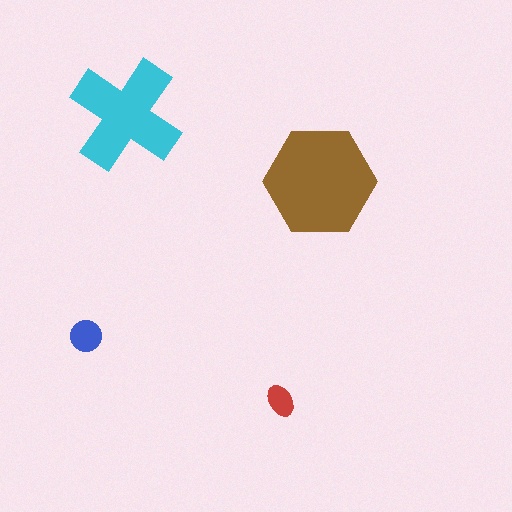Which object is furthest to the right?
The brown hexagon is rightmost.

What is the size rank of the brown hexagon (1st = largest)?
1st.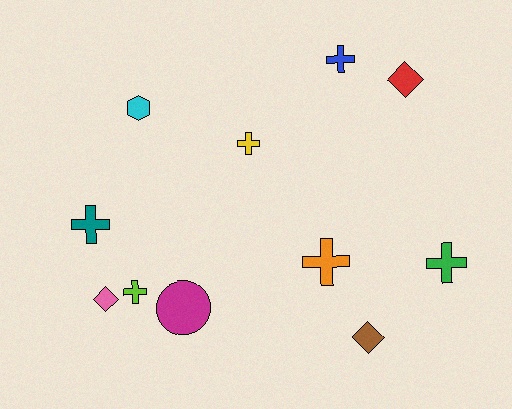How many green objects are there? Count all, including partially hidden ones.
There is 1 green object.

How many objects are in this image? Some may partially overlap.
There are 11 objects.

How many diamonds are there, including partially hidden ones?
There are 3 diamonds.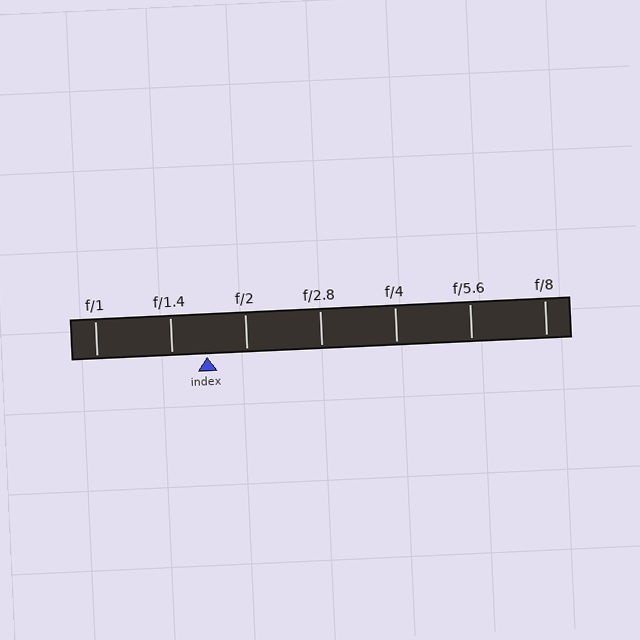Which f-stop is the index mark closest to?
The index mark is closest to f/1.4.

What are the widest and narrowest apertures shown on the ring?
The widest aperture shown is f/1 and the narrowest is f/8.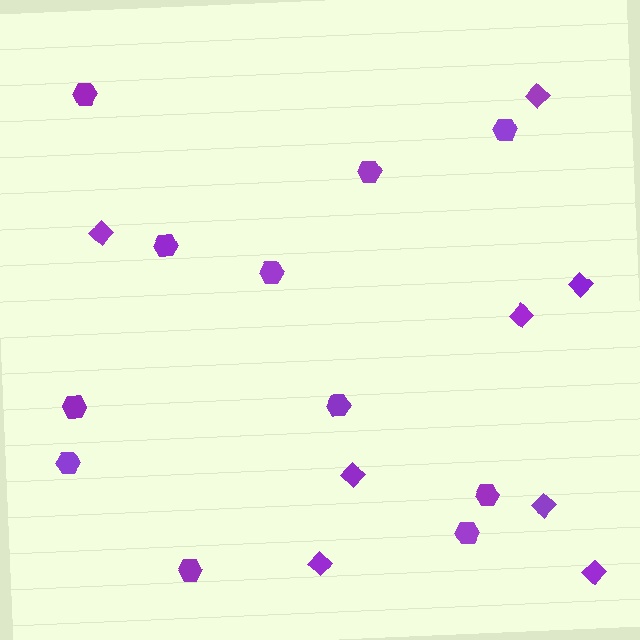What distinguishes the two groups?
There are 2 groups: one group of hexagons (11) and one group of diamonds (8).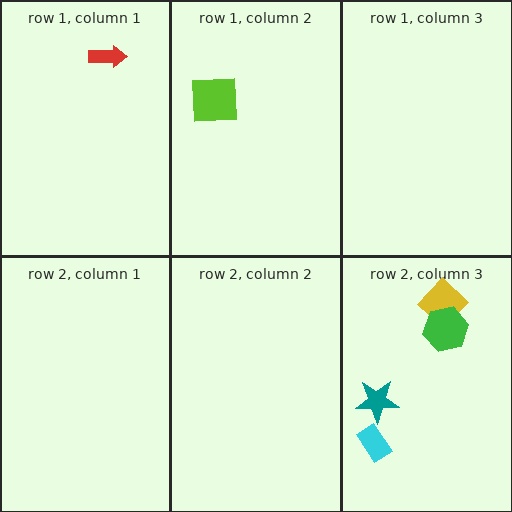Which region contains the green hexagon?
The row 2, column 3 region.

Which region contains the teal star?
The row 2, column 3 region.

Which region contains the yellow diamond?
The row 2, column 3 region.